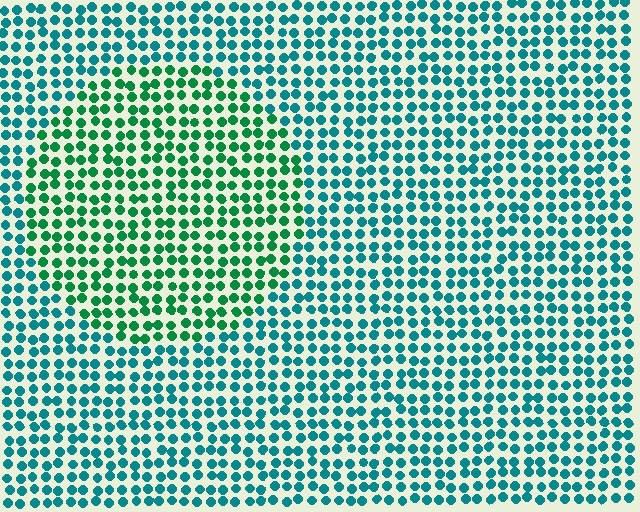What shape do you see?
I see a circle.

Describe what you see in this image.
The image is filled with small teal elements in a uniform arrangement. A circle-shaped region is visible where the elements are tinted to a slightly different hue, forming a subtle color boundary.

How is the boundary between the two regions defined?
The boundary is defined purely by a slight shift in hue (about 36 degrees). Spacing, size, and orientation are identical on both sides.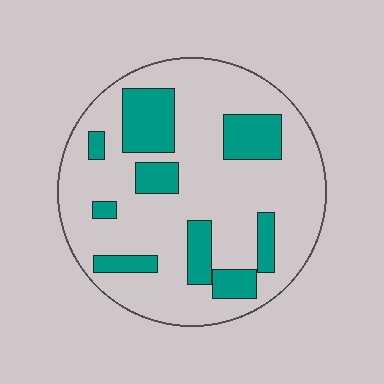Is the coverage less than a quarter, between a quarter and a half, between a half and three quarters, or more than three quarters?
Less than a quarter.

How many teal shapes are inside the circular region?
9.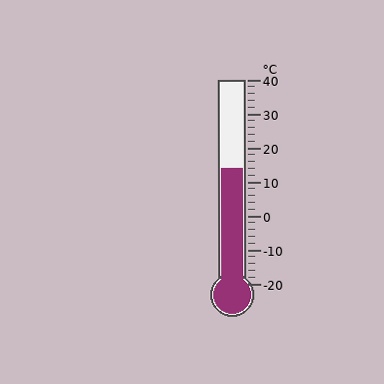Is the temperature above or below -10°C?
The temperature is above -10°C.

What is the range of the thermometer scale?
The thermometer scale ranges from -20°C to 40°C.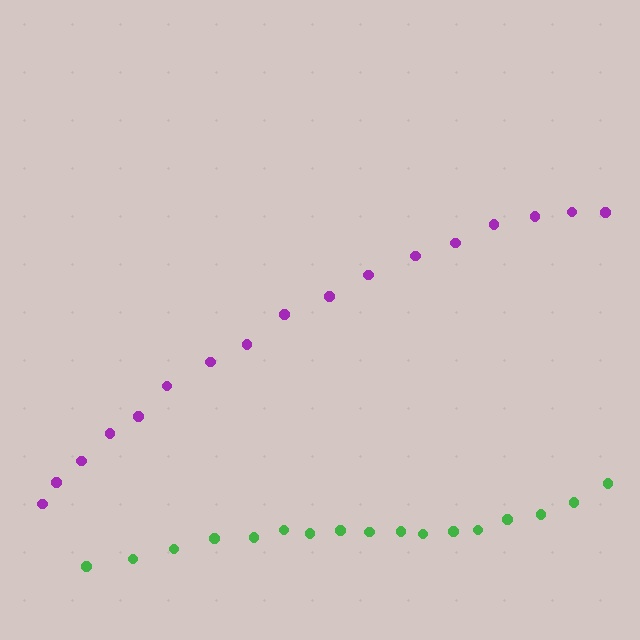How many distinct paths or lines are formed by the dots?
There are 2 distinct paths.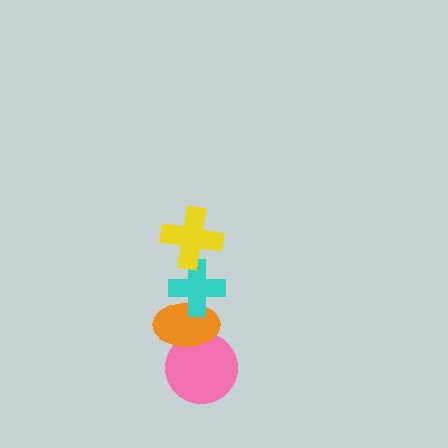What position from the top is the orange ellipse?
The orange ellipse is 3rd from the top.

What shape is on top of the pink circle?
The orange ellipse is on top of the pink circle.